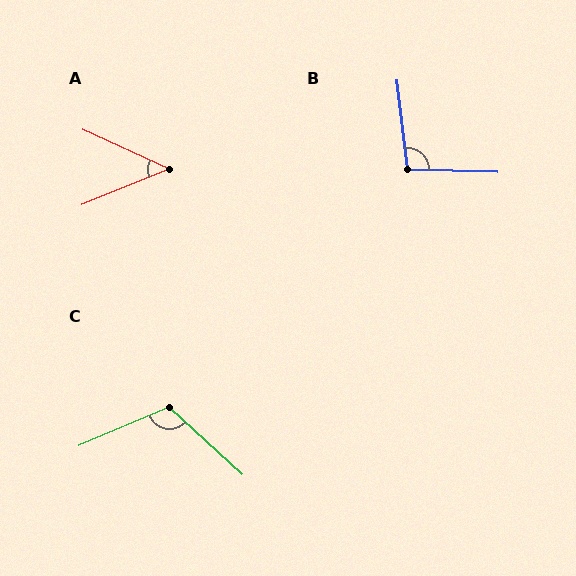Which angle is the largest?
C, at approximately 115 degrees.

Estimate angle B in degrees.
Approximately 98 degrees.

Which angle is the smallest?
A, at approximately 47 degrees.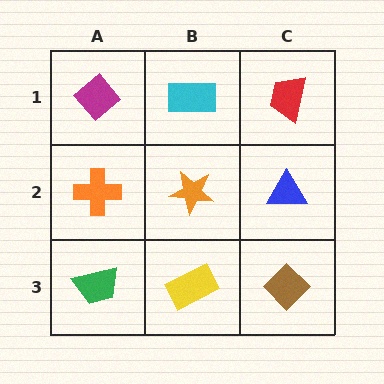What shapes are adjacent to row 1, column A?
An orange cross (row 2, column A), a cyan rectangle (row 1, column B).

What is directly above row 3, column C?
A blue triangle.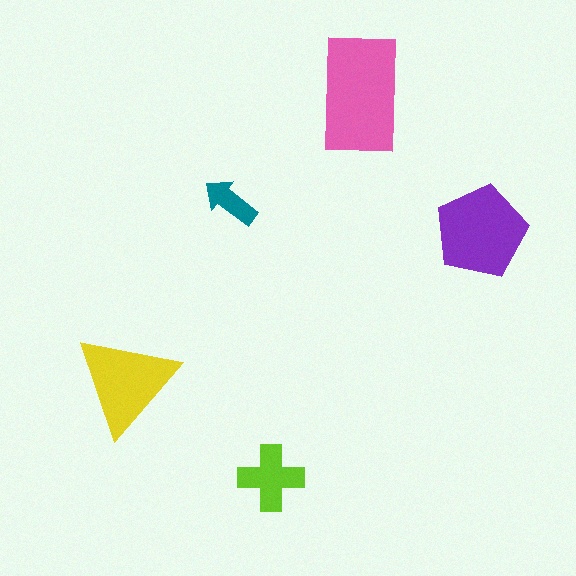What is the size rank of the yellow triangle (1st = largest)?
3rd.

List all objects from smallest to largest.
The teal arrow, the lime cross, the yellow triangle, the purple pentagon, the pink rectangle.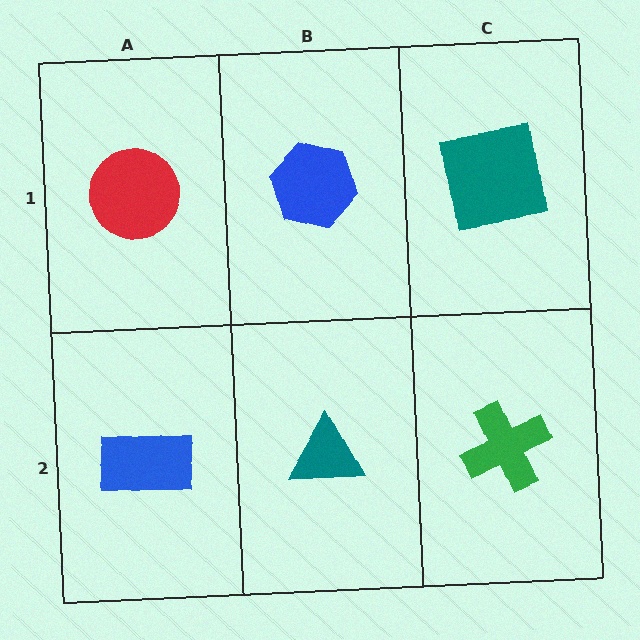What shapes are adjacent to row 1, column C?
A green cross (row 2, column C), a blue hexagon (row 1, column B).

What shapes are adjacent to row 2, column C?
A teal square (row 1, column C), a teal triangle (row 2, column B).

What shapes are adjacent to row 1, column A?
A blue rectangle (row 2, column A), a blue hexagon (row 1, column B).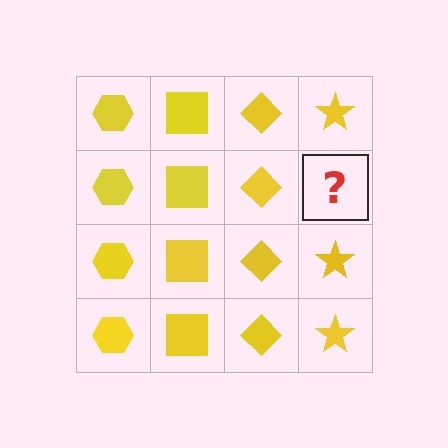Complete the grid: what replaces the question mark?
The question mark should be replaced with a yellow star.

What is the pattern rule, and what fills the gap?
The rule is that each column has a consistent shape. The gap should be filled with a yellow star.